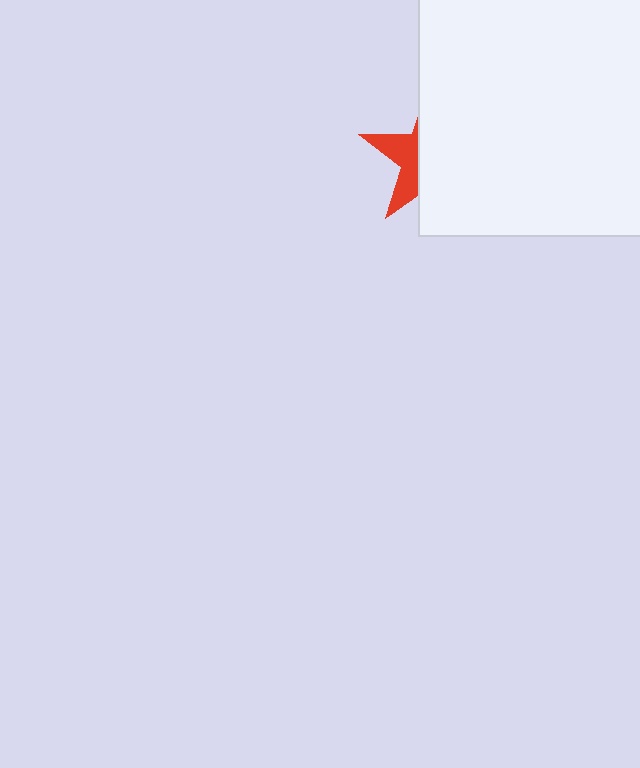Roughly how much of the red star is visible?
A small part of it is visible (roughly 33%).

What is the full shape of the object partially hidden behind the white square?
The partially hidden object is a red star.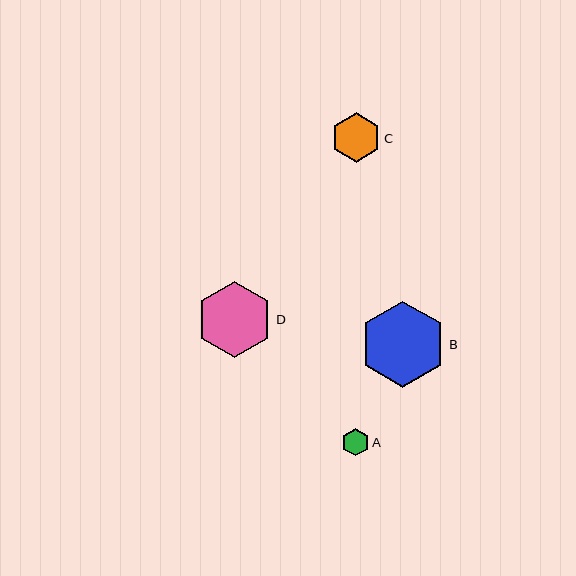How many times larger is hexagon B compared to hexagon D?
Hexagon B is approximately 1.1 times the size of hexagon D.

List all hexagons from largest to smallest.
From largest to smallest: B, D, C, A.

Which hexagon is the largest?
Hexagon B is the largest with a size of approximately 86 pixels.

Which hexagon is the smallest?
Hexagon A is the smallest with a size of approximately 28 pixels.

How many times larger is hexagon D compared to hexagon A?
Hexagon D is approximately 2.8 times the size of hexagon A.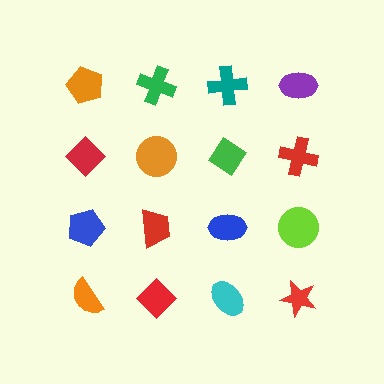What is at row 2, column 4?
A red cross.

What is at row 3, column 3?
A blue ellipse.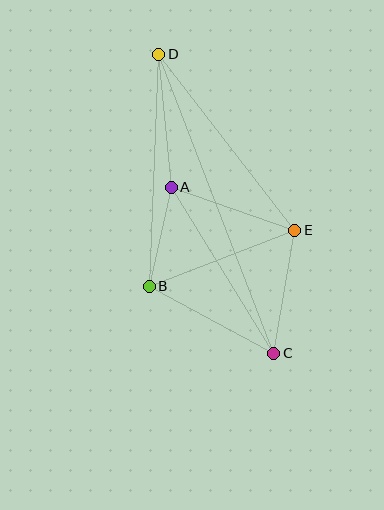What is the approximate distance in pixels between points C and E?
The distance between C and E is approximately 125 pixels.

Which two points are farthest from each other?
Points C and D are farthest from each other.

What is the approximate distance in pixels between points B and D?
The distance between B and D is approximately 233 pixels.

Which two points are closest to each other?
Points A and B are closest to each other.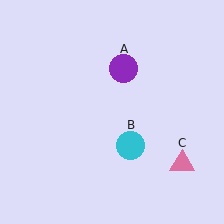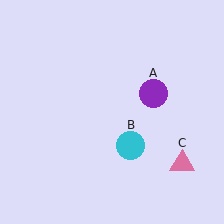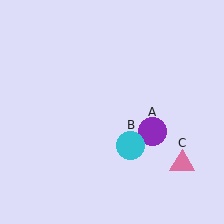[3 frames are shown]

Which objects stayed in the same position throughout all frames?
Cyan circle (object B) and pink triangle (object C) remained stationary.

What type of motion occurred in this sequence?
The purple circle (object A) rotated clockwise around the center of the scene.